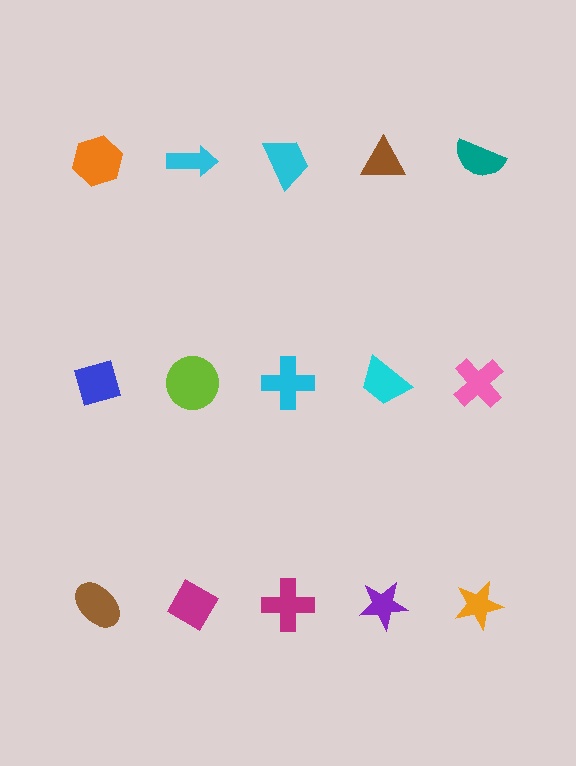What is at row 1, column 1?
An orange hexagon.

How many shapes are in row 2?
5 shapes.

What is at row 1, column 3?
A cyan trapezoid.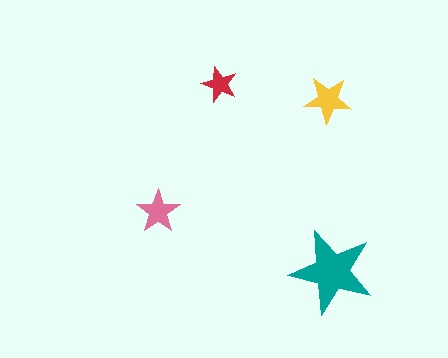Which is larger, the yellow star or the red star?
The yellow one.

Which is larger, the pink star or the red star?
The pink one.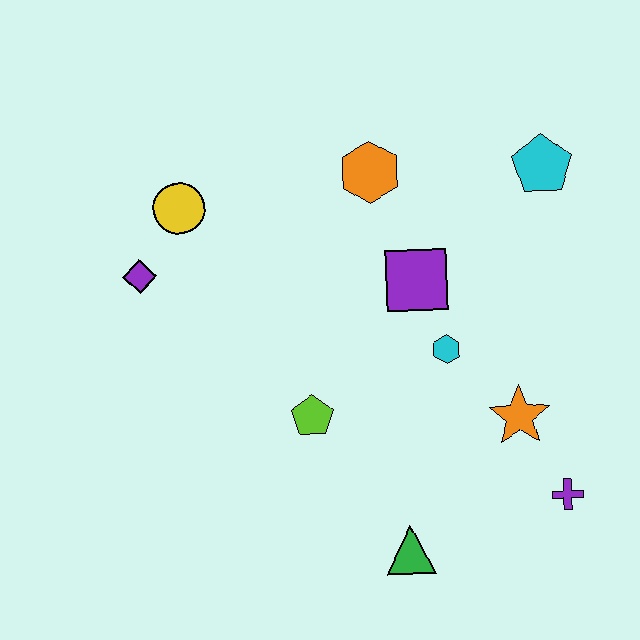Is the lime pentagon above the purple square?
No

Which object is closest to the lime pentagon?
The cyan hexagon is closest to the lime pentagon.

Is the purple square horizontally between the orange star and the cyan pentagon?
No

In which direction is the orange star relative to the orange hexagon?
The orange star is below the orange hexagon.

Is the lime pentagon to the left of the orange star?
Yes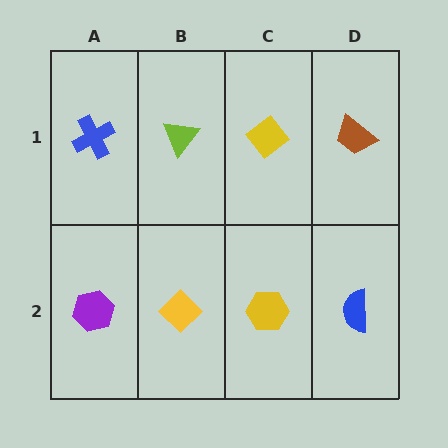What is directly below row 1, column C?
A yellow hexagon.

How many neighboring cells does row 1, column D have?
2.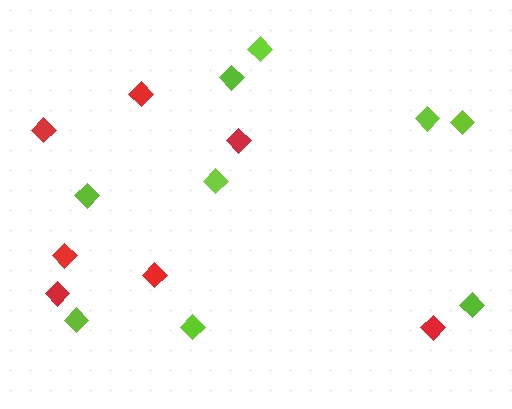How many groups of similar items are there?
There are 2 groups: one group of red diamonds (7) and one group of lime diamonds (9).